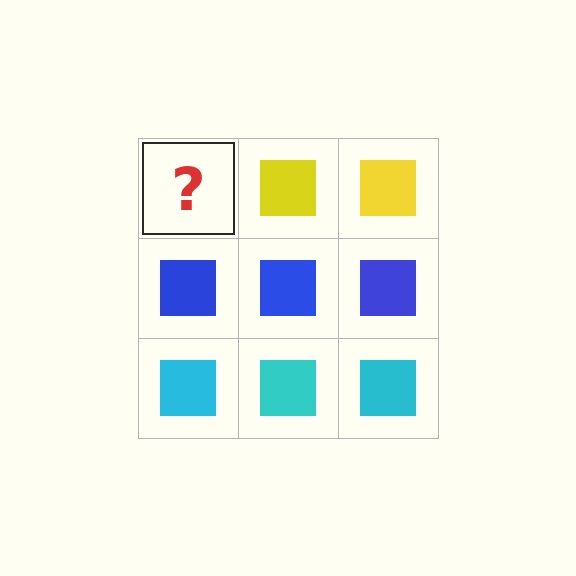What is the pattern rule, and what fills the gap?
The rule is that each row has a consistent color. The gap should be filled with a yellow square.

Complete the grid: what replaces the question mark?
The question mark should be replaced with a yellow square.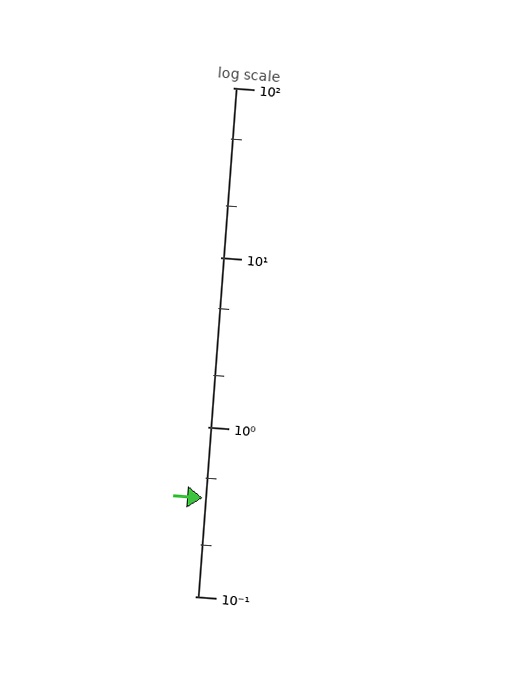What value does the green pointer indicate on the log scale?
The pointer indicates approximately 0.38.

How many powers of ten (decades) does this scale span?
The scale spans 3 decades, from 0.1 to 100.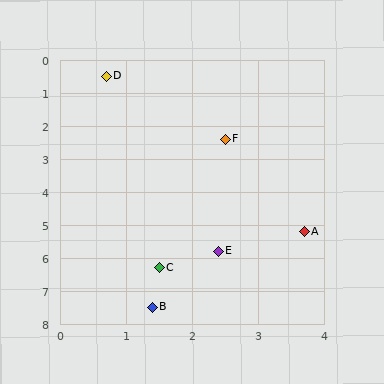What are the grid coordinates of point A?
Point A is at approximately (3.7, 5.2).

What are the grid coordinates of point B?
Point B is at approximately (1.4, 7.5).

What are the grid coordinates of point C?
Point C is at approximately (1.5, 6.3).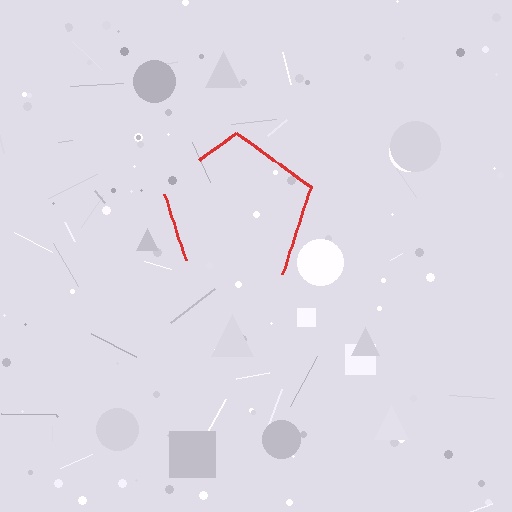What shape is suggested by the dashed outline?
The dashed outline suggests a pentagon.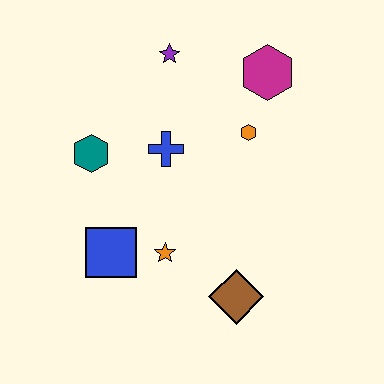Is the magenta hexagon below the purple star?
Yes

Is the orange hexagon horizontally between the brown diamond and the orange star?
No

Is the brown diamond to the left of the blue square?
No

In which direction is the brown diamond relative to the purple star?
The brown diamond is below the purple star.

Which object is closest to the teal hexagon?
The blue cross is closest to the teal hexagon.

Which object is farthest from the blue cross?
The brown diamond is farthest from the blue cross.